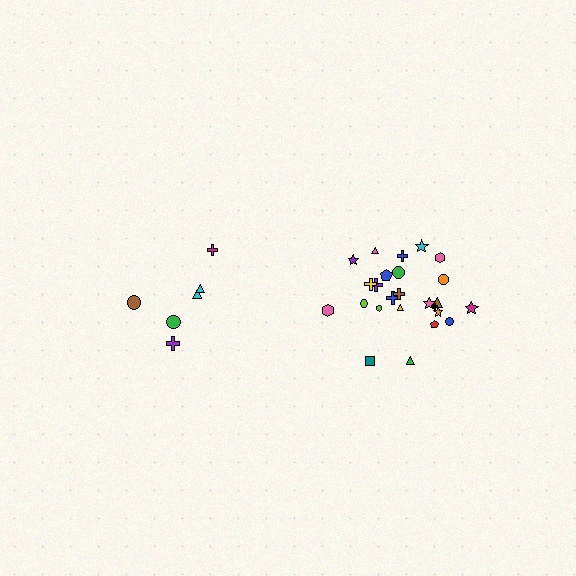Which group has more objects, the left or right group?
The right group.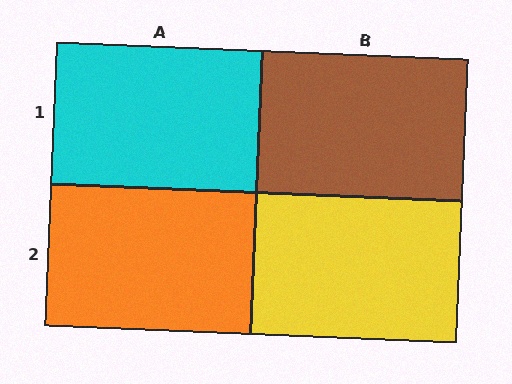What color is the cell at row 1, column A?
Cyan.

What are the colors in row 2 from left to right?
Orange, yellow.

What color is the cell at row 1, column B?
Brown.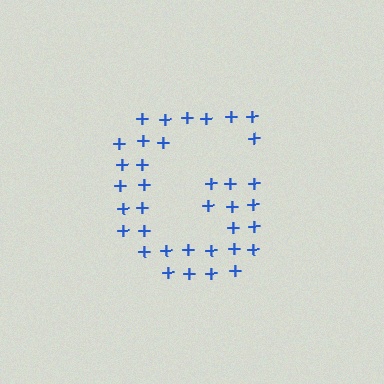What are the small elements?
The small elements are plus signs.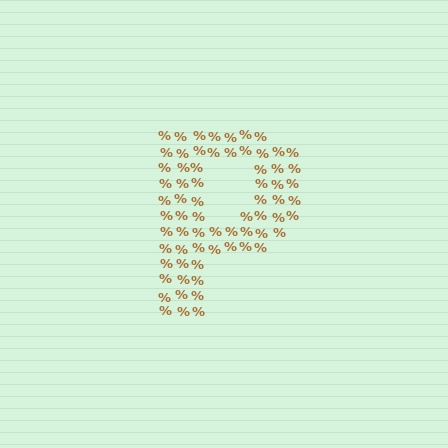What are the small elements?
The small elements are percent signs.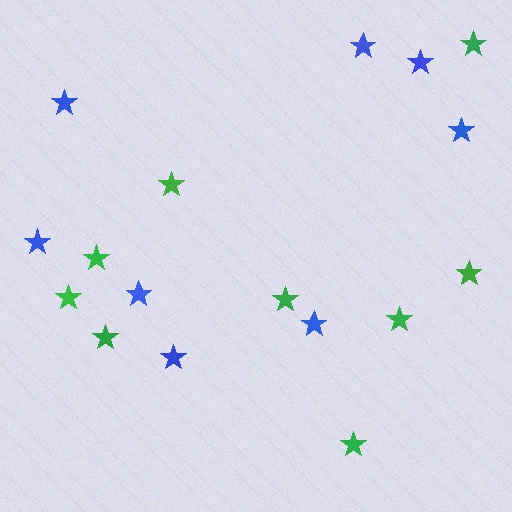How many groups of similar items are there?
There are 2 groups: one group of green stars (9) and one group of blue stars (8).